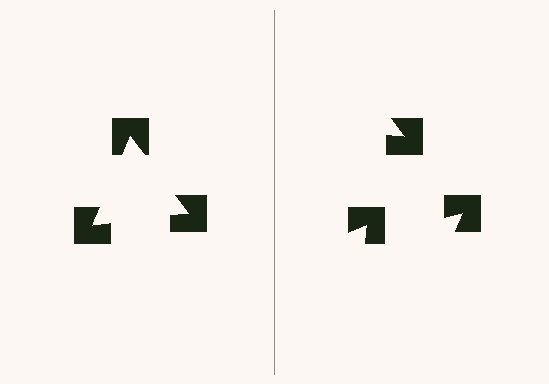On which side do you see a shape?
An illusory triangle appears on the left side. On the right side the wedge cuts are rotated, so no coherent shape forms.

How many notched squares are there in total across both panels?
6 — 3 on each side.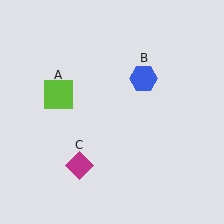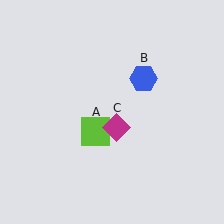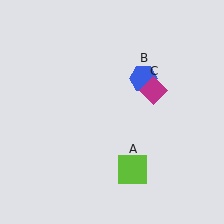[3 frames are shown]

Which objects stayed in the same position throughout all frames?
Blue hexagon (object B) remained stationary.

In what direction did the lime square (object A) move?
The lime square (object A) moved down and to the right.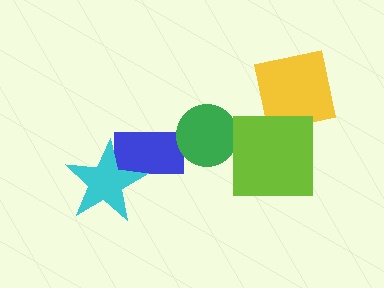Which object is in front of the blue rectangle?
The cyan star is in front of the blue rectangle.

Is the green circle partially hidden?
No, no other shape covers it.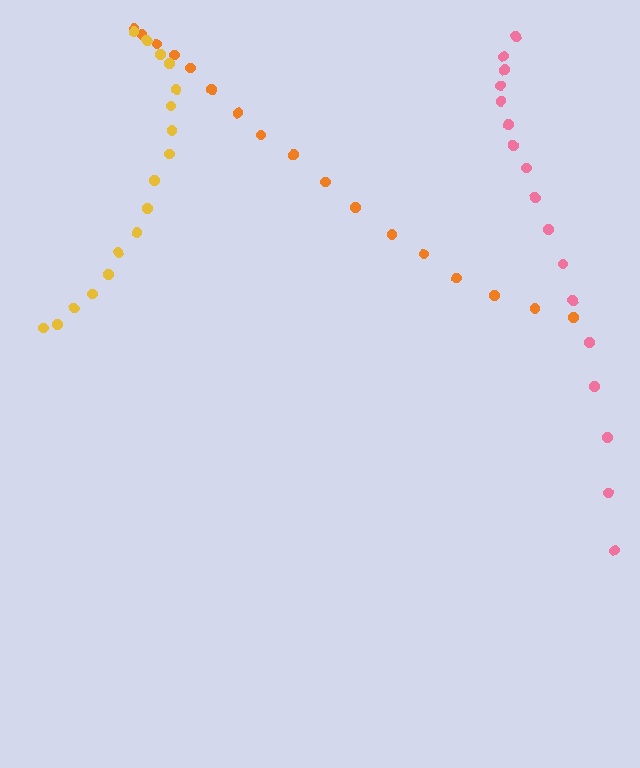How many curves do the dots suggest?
There are 3 distinct paths.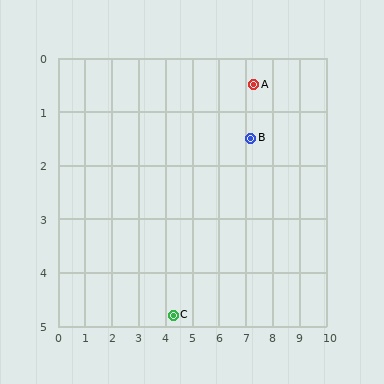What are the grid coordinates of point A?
Point A is at approximately (7.3, 0.5).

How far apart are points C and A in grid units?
Points C and A are about 5.2 grid units apart.